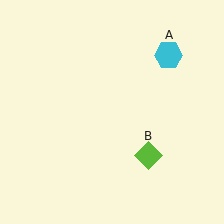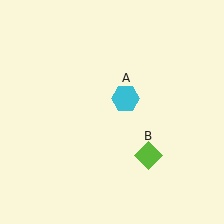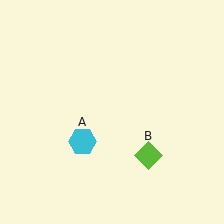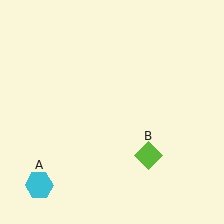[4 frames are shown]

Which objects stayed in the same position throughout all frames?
Lime diamond (object B) remained stationary.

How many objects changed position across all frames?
1 object changed position: cyan hexagon (object A).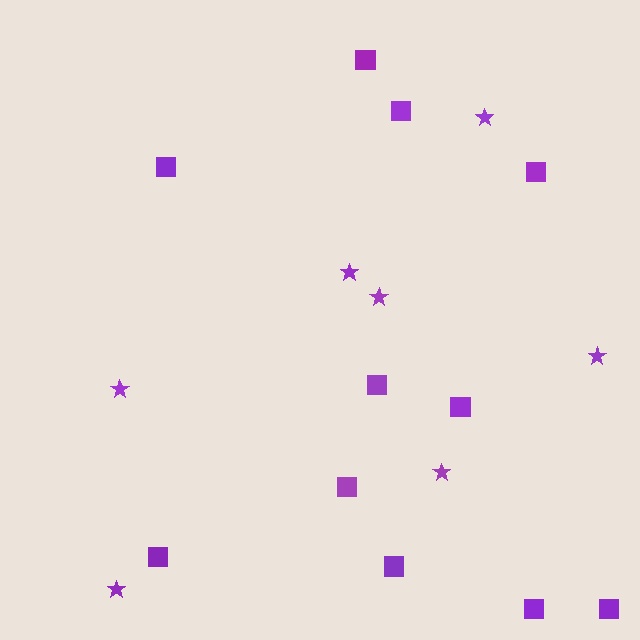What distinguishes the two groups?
There are 2 groups: one group of squares (11) and one group of stars (7).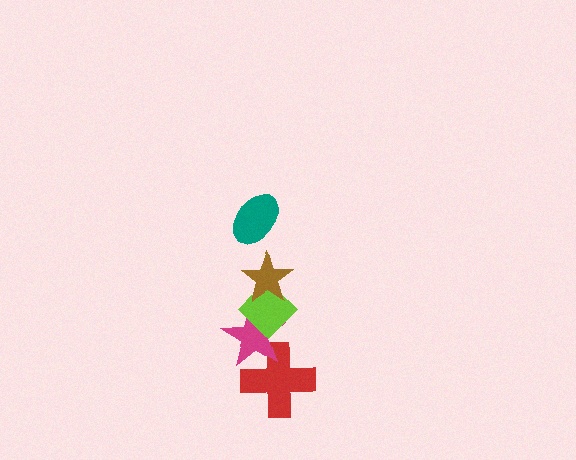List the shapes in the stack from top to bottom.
From top to bottom: the teal ellipse, the brown star, the lime diamond, the magenta star, the red cross.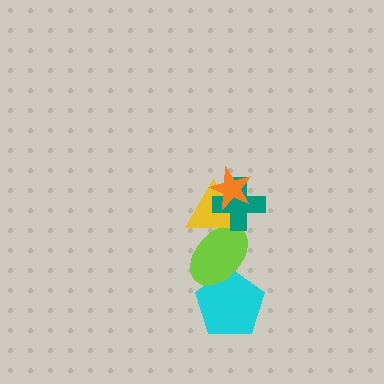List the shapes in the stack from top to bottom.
From top to bottom: the orange star, the teal cross, the yellow triangle, the lime ellipse, the cyan pentagon.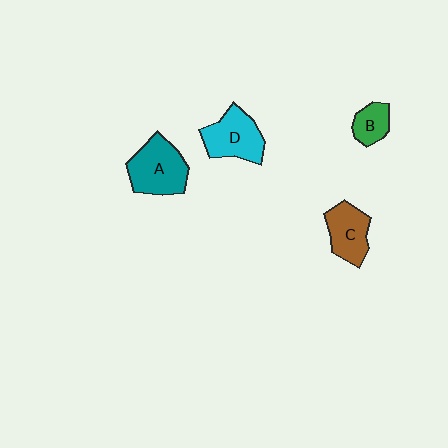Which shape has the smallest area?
Shape B (green).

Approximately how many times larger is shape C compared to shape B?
Approximately 1.7 times.